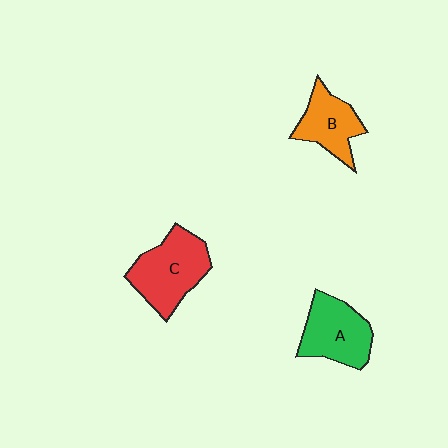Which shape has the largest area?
Shape C (red).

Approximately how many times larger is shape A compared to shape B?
Approximately 1.2 times.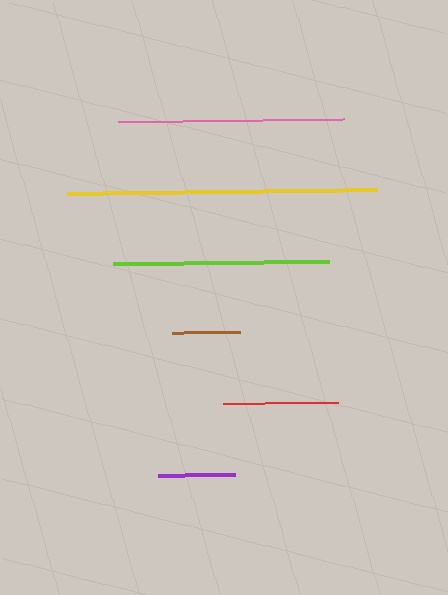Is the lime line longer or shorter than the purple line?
The lime line is longer than the purple line.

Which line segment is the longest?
The yellow line is the longest at approximately 310 pixels.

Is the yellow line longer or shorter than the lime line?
The yellow line is longer than the lime line.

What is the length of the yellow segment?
The yellow segment is approximately 310 pixels long.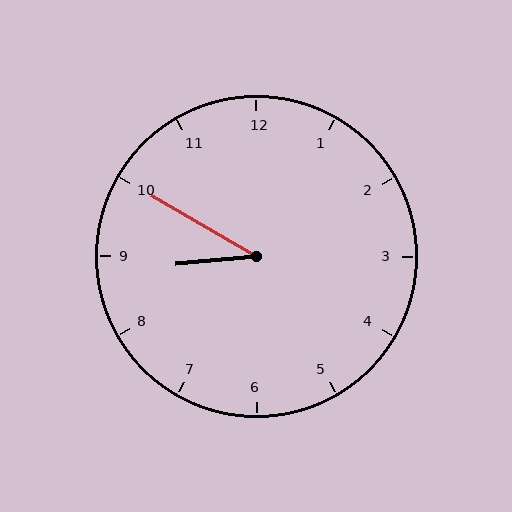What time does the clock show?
8:50.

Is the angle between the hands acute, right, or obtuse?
It is acute.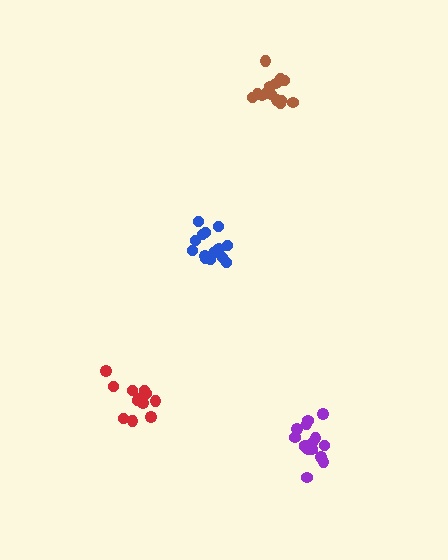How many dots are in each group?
Group 1: 13 dots, Group 2: 14 dots, Group 3: 14 dots, Group 4: 15 dots (56 total).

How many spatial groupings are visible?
There are 4 spatial groupings.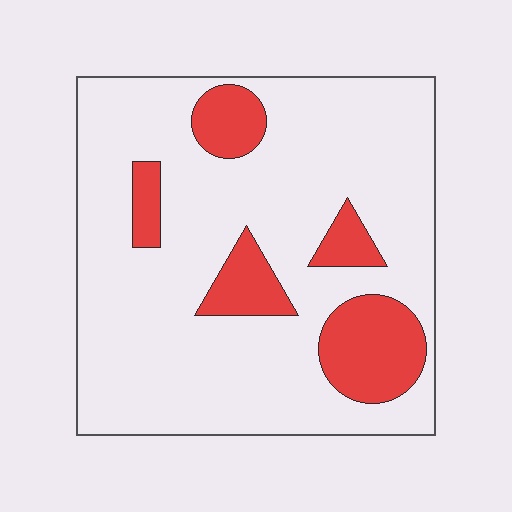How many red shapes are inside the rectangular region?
5.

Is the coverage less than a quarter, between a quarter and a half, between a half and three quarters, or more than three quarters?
Less than a quarter.